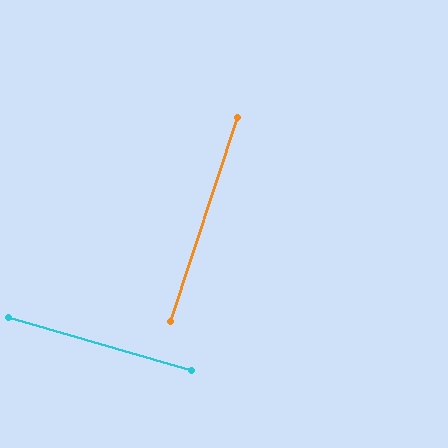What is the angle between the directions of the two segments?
Approximately 88 degrees.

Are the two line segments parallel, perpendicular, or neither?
Perpendicular — they meet at approximately 88°.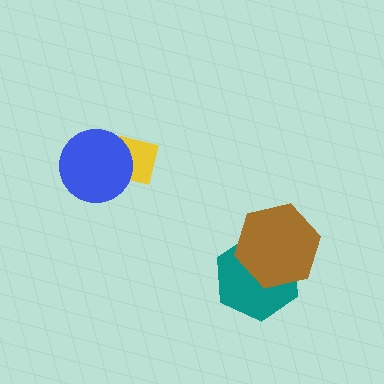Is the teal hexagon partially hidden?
Yes, it is partially covered by another shape.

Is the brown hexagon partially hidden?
No, no other shape covers it.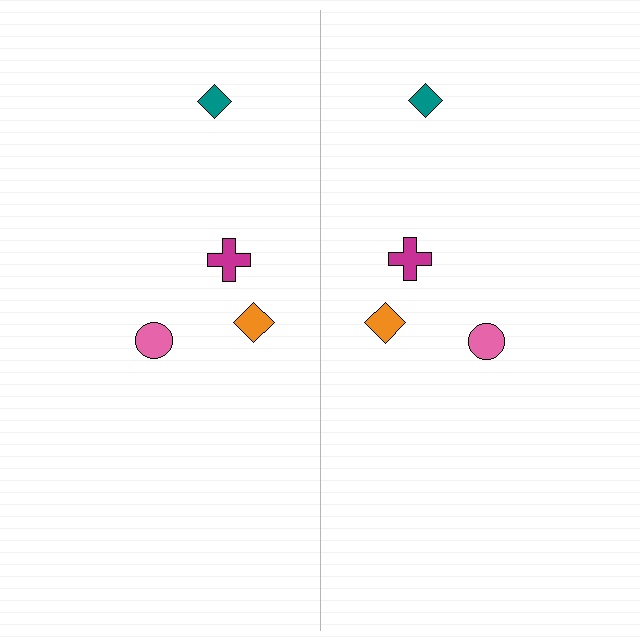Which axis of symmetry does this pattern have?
The pattern has a vertical axis of symmetry running through the center of the image.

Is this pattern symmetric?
Yes, this pattern has bilateral (reflection) symmetry.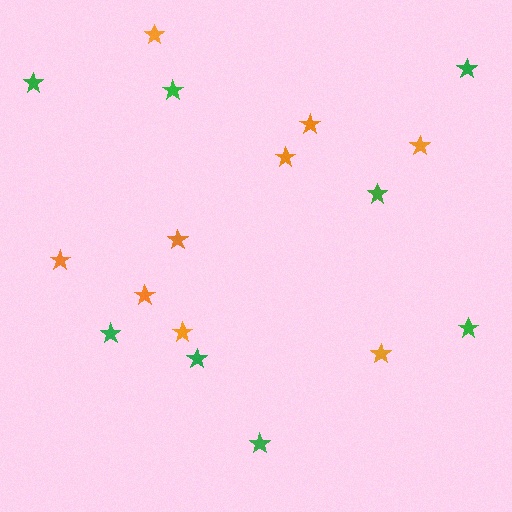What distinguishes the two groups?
There are 2 groups: one group of orange stars (9) and one group of green stars (8).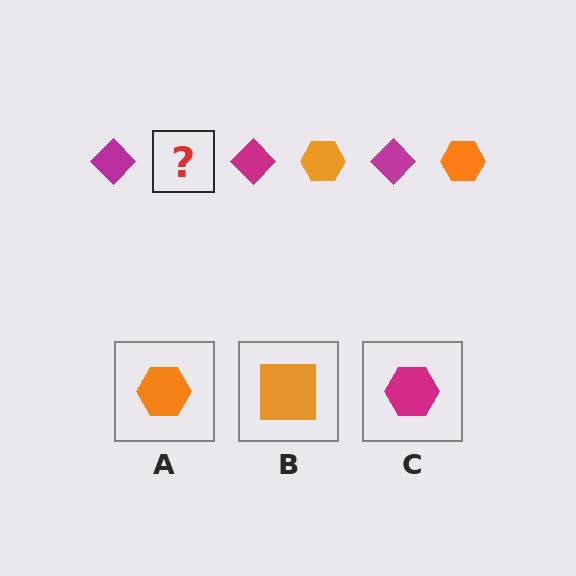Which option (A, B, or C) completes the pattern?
A.